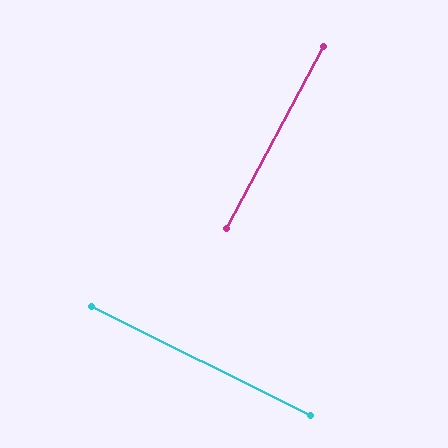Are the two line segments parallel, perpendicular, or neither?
Perpendicular — they meet at approximately 88°.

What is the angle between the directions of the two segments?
Approximately 88 degrees.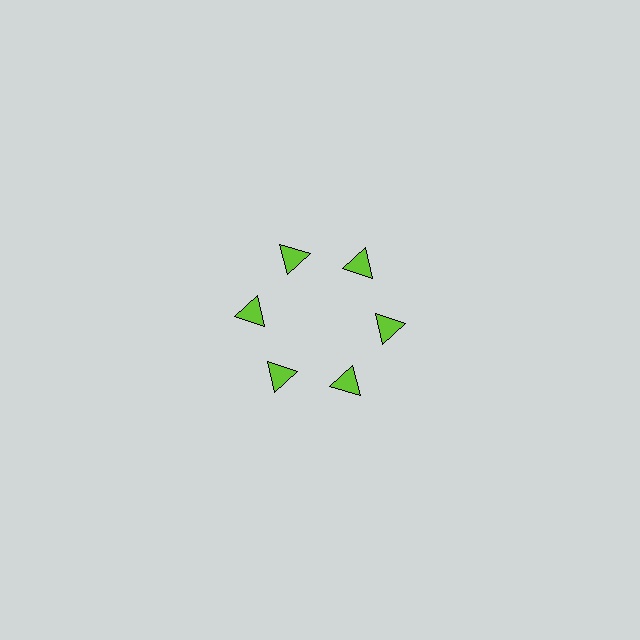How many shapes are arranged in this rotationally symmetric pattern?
There are 6 shapes, arranged in 6 groups of 1.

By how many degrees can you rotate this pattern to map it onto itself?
The pattern maps onto itself every 60 degrees of rotation.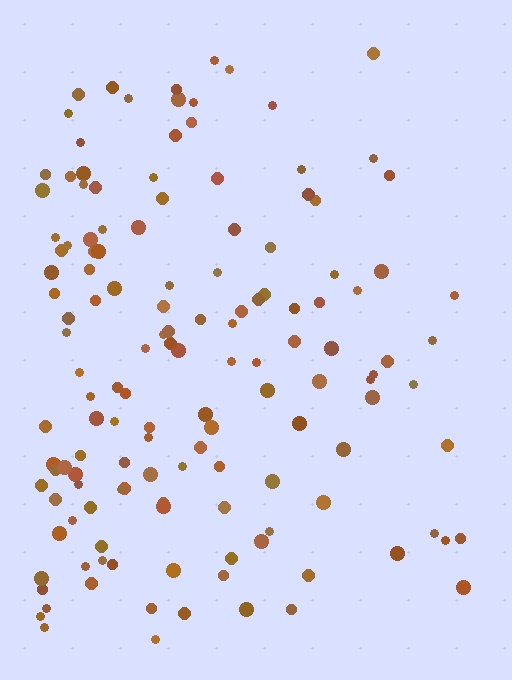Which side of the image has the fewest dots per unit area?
The right.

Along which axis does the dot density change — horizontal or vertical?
Horizontal.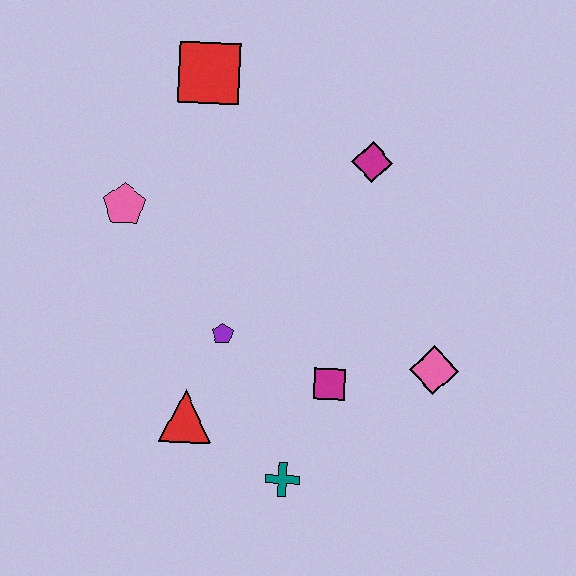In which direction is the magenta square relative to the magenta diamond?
The magenta square is below the magenta diamond.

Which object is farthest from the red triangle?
The red square is farthest from the red triangle.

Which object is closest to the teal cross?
The magenta square is closest to the teal cross.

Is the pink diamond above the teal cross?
Yes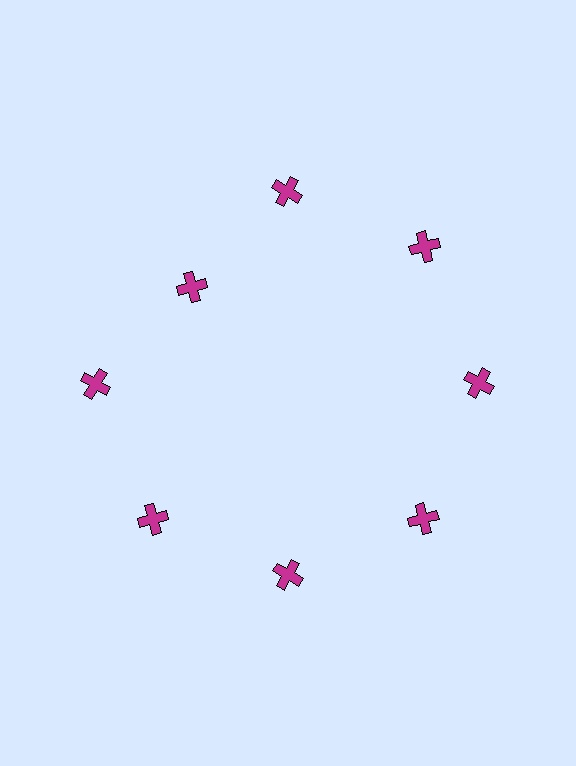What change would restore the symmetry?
The symmetry would be restored by moving it outward, back onto the ring so that all 8 crosses sit at equal angles and equal distance from the center.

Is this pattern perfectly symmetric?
No. The 8 magenta crosses are arranged in a ring, but one element near the 10 o'clock position is pulled inward toward the center, breaking the 8-fold rotational symmetry.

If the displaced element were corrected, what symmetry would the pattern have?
It would have 8-fold rotational symmetry — the pattern would map onto itself every 45 degrees.